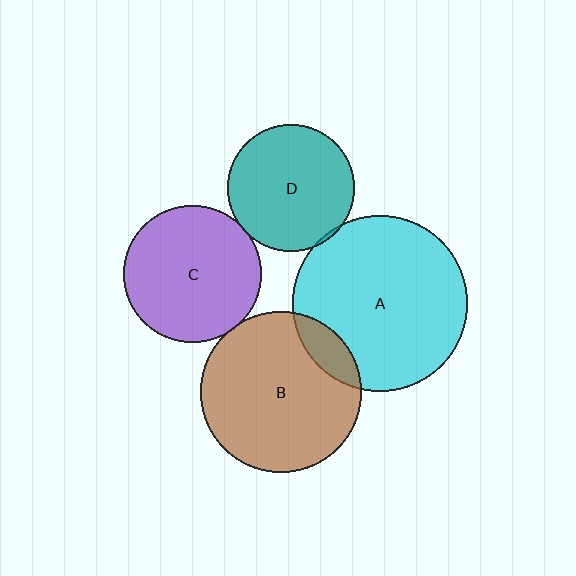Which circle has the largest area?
Circle A (cyan).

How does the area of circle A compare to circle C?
Approximately 1.6 times.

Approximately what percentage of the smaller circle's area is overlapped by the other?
Approximately 5%.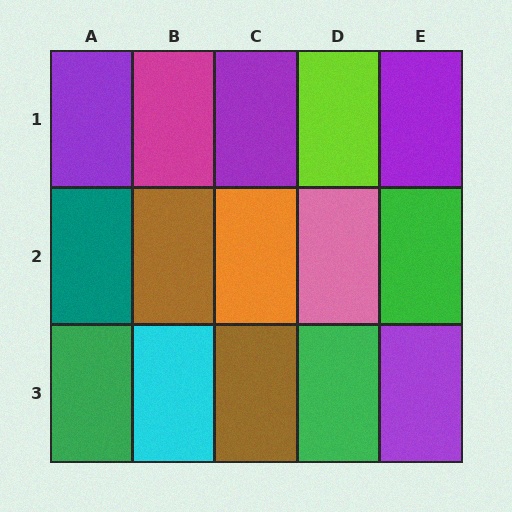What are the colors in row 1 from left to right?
Purple, magenta, purple, lime, purple.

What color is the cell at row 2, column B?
Brown.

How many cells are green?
3 cells are green.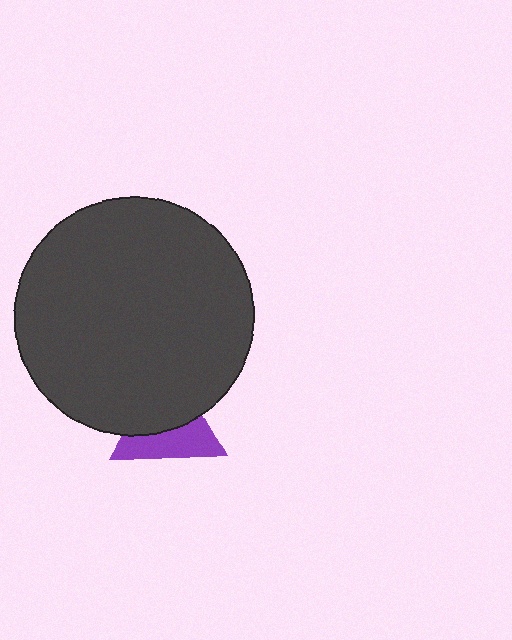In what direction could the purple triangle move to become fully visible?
The purple triangle could move down. That would shift it out from behind the dark gray circle entirely.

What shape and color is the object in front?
The object in front is a dark gray circle.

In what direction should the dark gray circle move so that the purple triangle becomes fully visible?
The dark gray circle should move up. That is the shortest direction to clear the overlap and leave the purple triangle fully visible.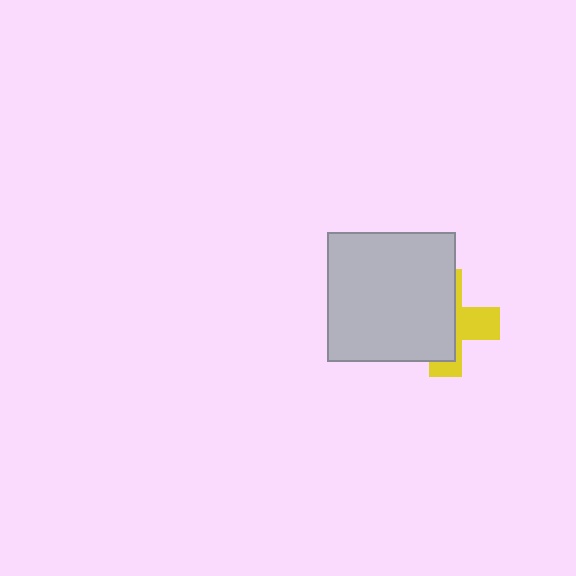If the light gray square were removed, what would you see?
You would see the complete yellow cross.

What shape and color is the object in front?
The object in front is a light gray square.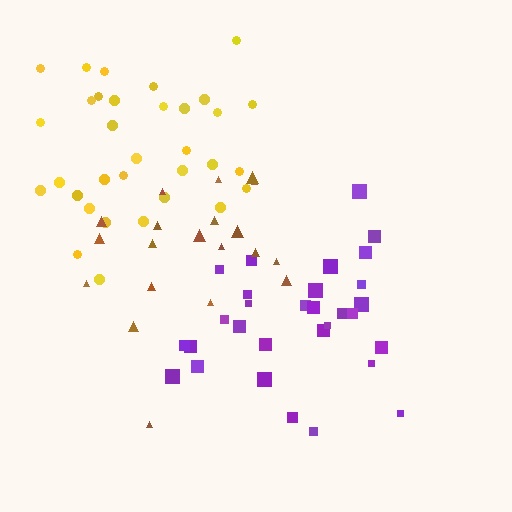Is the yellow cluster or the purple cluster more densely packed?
Yellow.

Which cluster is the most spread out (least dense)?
Brown.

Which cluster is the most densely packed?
Yellow.